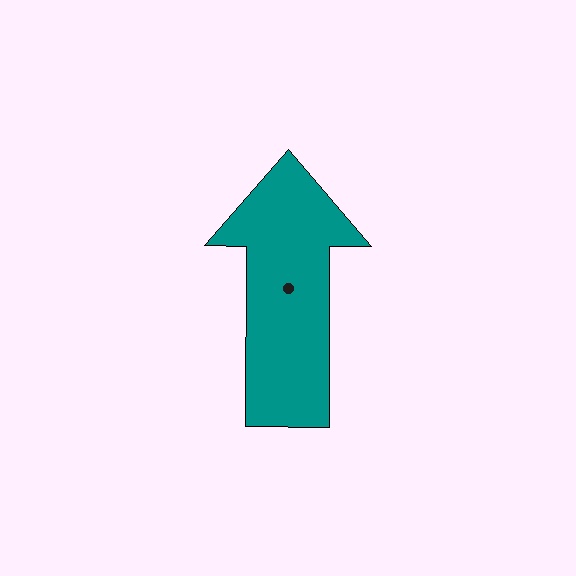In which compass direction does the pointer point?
North.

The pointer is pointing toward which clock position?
Roughly 12 o'clock.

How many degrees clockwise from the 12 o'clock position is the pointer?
Approximately 0 degrees.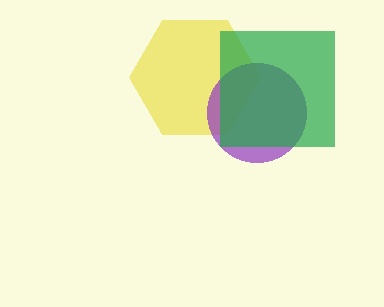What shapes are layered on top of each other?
The layered shapes are: a yellow hexagon, a purple circle, a green square.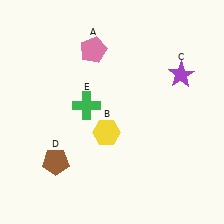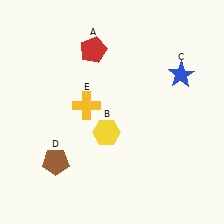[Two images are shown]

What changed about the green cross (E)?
In Image 1, E is green. In Image 2, it changed to yellow.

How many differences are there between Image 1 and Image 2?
There are 3 differences between the two images.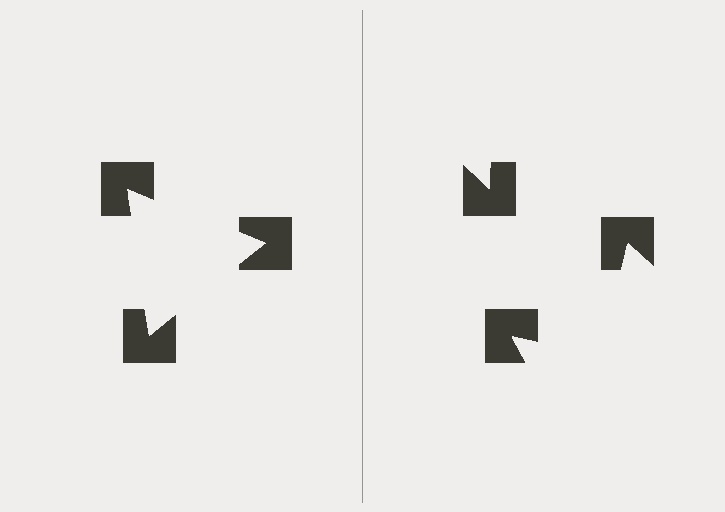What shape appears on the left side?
An illusory triangle.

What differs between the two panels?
The notched squares are positioned identically on both sides; only the wedge orientations differ. On the left they align to a triangle; on the right they are misaligned.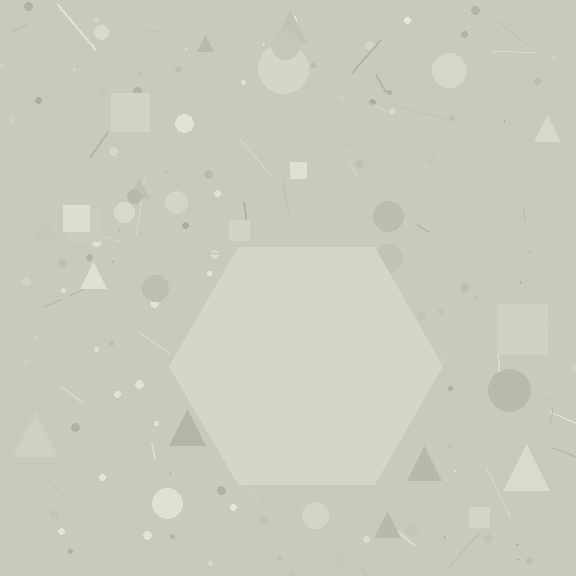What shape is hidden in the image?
A hexagon is hidden in the image.